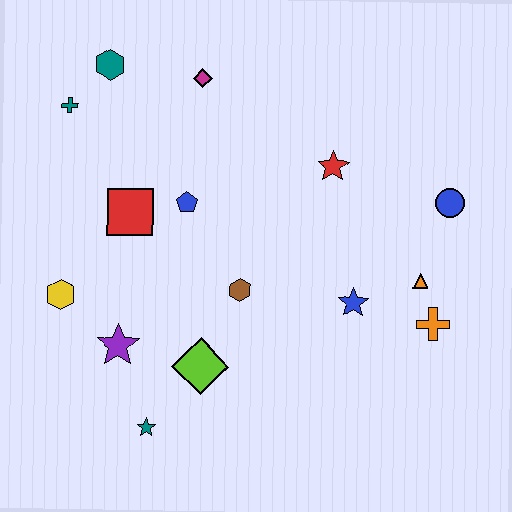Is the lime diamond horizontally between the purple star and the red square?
No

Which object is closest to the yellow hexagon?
The purple star is closest to the yellow hexagon.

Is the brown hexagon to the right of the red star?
No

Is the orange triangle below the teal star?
No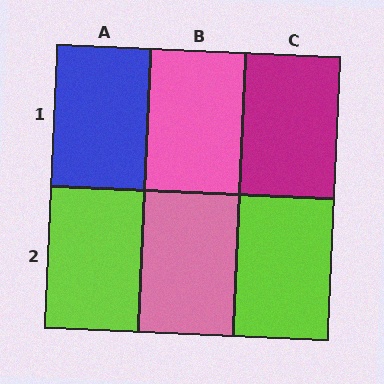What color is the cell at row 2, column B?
Pink.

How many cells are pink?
2 cells are pink.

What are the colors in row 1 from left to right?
Blue, pink, magenta.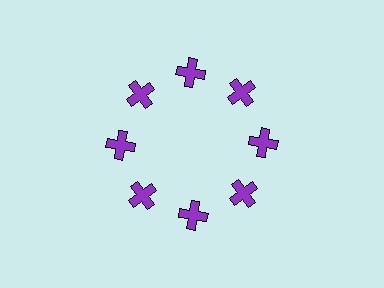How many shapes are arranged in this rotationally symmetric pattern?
There are 8 shapes, arranged in 8 groups of 1.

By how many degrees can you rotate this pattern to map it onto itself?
The pattern maps onto itself every 45 degrees of rotation.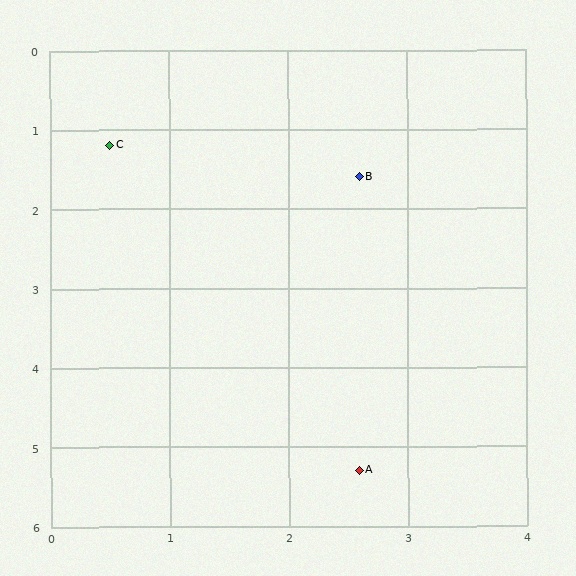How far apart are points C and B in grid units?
Points C and B are about 2.1 grid units apart.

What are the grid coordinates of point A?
Point A is at approximately (2.6, 5.3).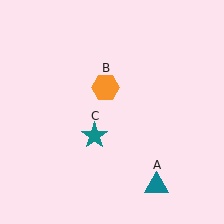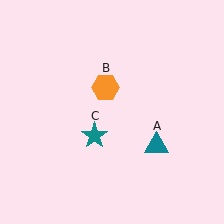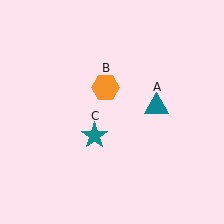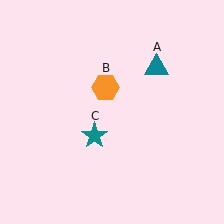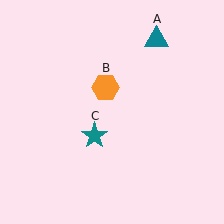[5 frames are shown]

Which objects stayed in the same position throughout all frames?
Orange hexagon (object B) and teal star (object C) remained stationary.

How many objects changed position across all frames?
1 object changed position: teal triangle (object A).